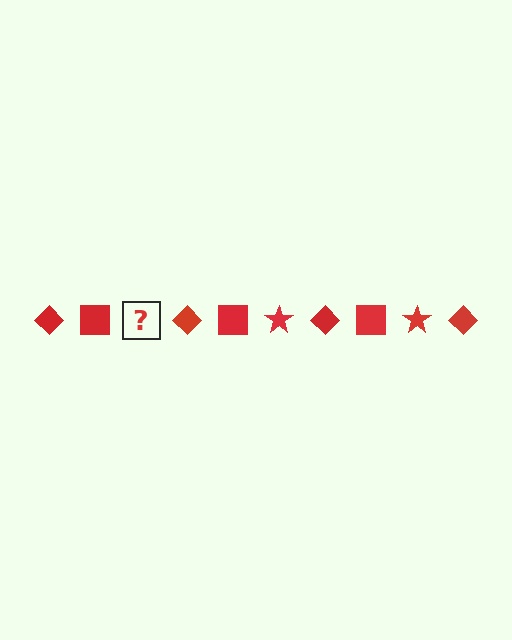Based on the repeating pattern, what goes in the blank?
The blank should be a red star.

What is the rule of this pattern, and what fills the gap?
The rule is that the pattern cycles through diamond, square, star shapes in red. The gap should be filled with a red star.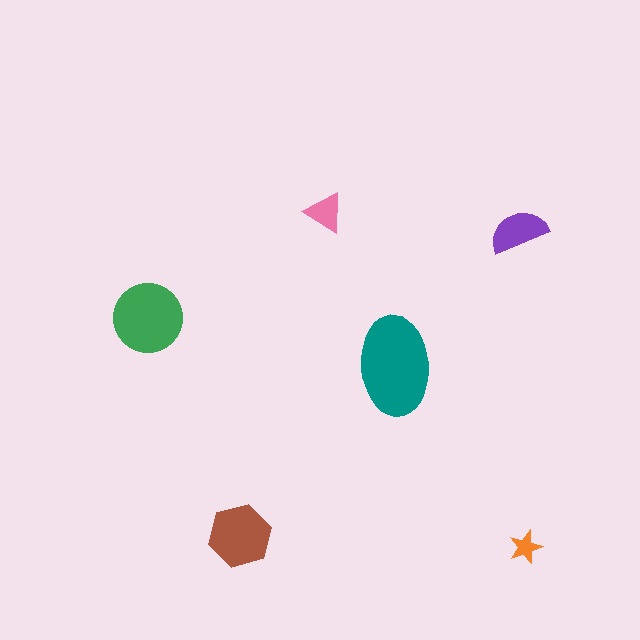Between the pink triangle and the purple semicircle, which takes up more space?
The purple semicircle.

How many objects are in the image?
There are 6 objects in the image.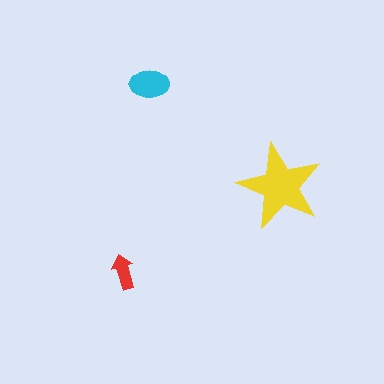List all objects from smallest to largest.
The red arrow, the cyan ellipse, the yellow star.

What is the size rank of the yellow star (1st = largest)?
1st.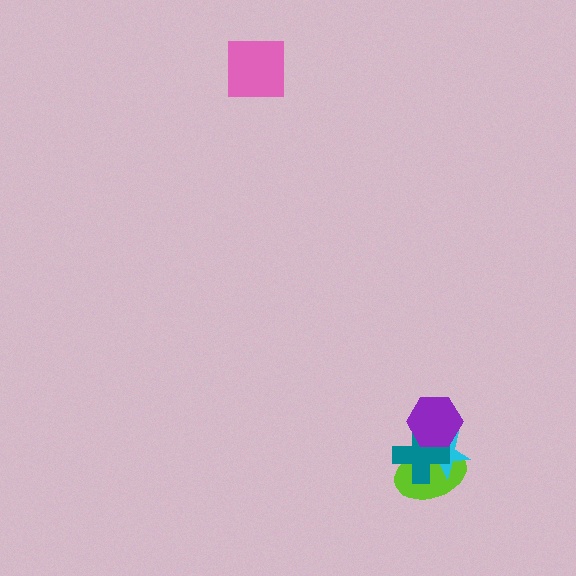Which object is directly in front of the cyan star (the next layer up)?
The teal cross is directly in front of the cyan star.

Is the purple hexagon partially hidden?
No, no other shape covers it.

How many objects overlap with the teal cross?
3 objects overlap with the teal cross.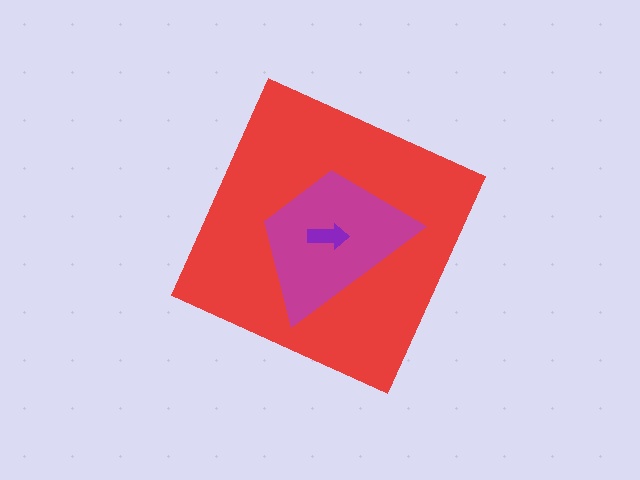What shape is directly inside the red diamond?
The magenta trapezoid.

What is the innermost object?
The purple arrow.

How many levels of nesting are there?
3.